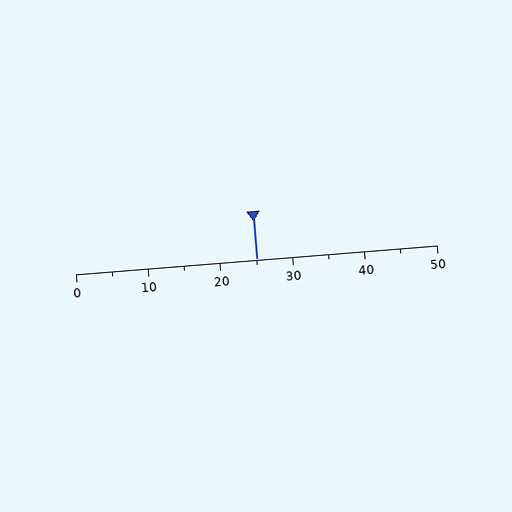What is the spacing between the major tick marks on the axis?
The major ticks are spaced 10 apart.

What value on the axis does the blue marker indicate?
The marker indicates approximately 25.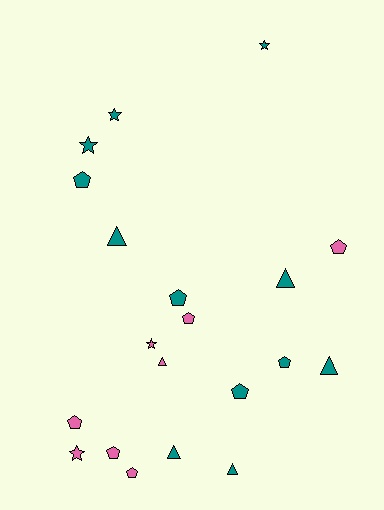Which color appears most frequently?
Teal, with 12 objects.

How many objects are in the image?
There are 20 objects.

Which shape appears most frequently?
Pentagon, with 9 objects.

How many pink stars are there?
There are 2 pink stars.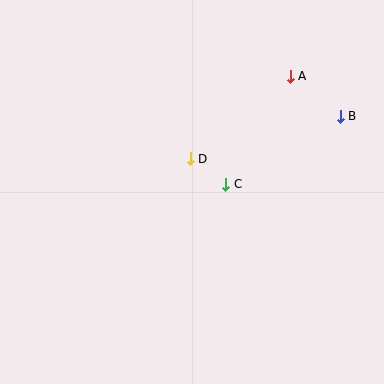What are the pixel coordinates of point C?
Point C is at (226, 184).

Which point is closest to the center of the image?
Point D at (190, 159) is closest to the center.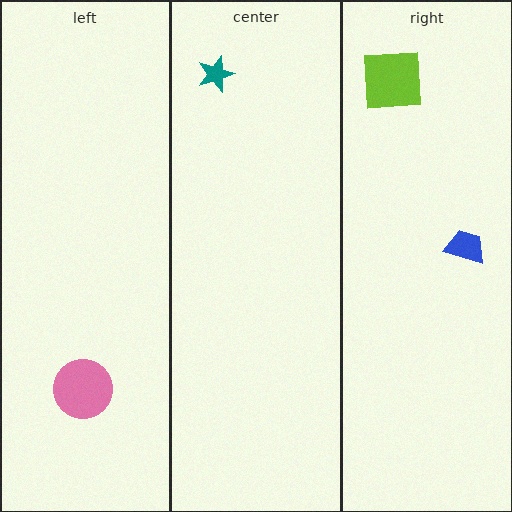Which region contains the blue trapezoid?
The right region.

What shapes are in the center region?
The teal star.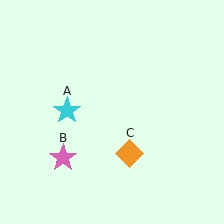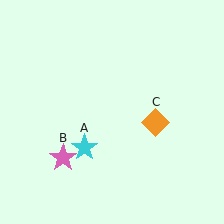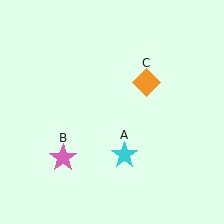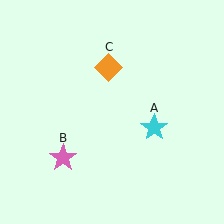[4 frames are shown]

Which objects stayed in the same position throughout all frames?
Pink star (object B) remained stationary.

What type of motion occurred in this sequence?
The cyan star (object A), orange diamond (object C) rotated counterclockwise around the center of the scene.